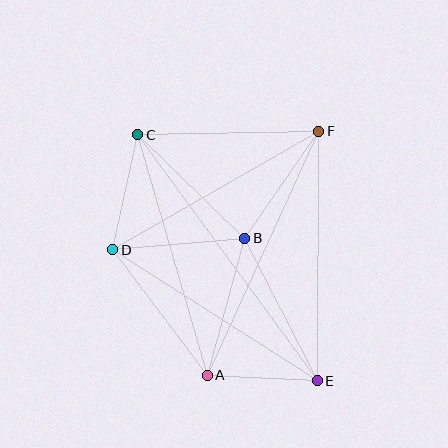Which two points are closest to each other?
Points A and E are closest to each other.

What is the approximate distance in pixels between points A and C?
The distance between A and C is approximately 250 pixels.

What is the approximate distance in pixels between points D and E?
The distance between D and E is approximately 243 pixels.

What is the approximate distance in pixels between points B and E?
The distance between B and E is approximately 160 pixels.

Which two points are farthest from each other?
Points C and E are farthest from each other.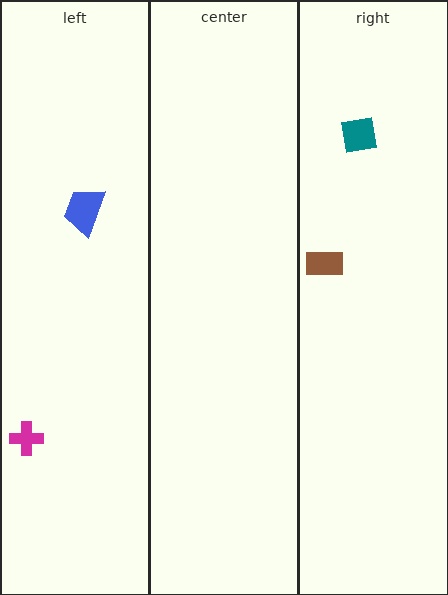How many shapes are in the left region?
2.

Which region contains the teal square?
The right region.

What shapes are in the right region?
The teal square, the brown rectangle.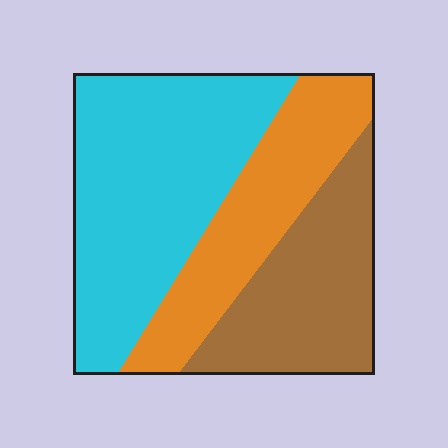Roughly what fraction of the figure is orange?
Orange takes up about one quarter (1/4) of the figure.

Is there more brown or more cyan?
Cyan.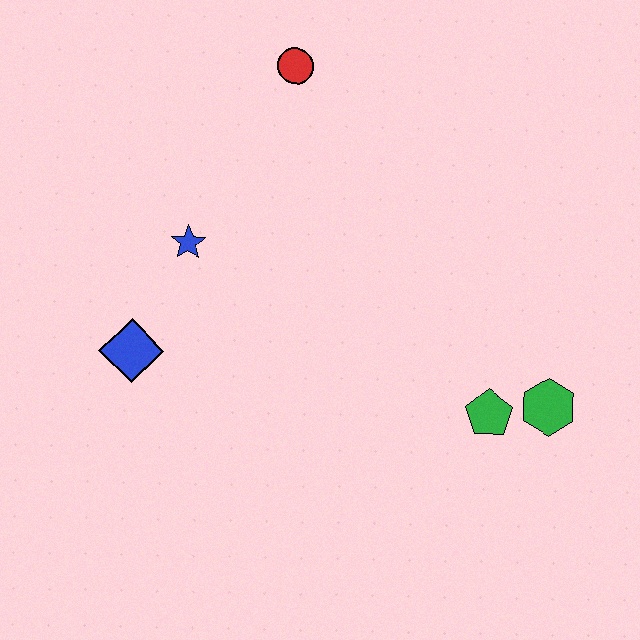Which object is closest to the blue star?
The blue diamond is closest to the blue star.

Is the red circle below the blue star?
No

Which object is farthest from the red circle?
The green hexagon is farthest from the red circle.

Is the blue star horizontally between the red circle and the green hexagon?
No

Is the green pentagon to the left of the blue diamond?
No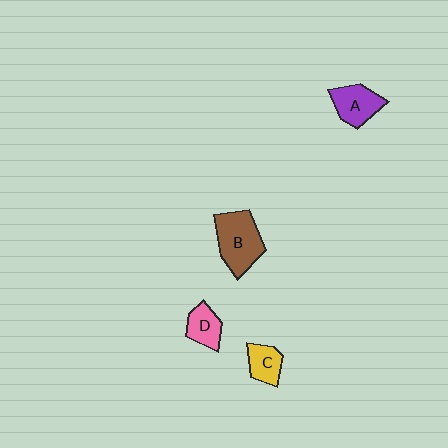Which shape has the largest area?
Shape B (brown).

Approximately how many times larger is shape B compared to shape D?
Approximately 2.0 times.